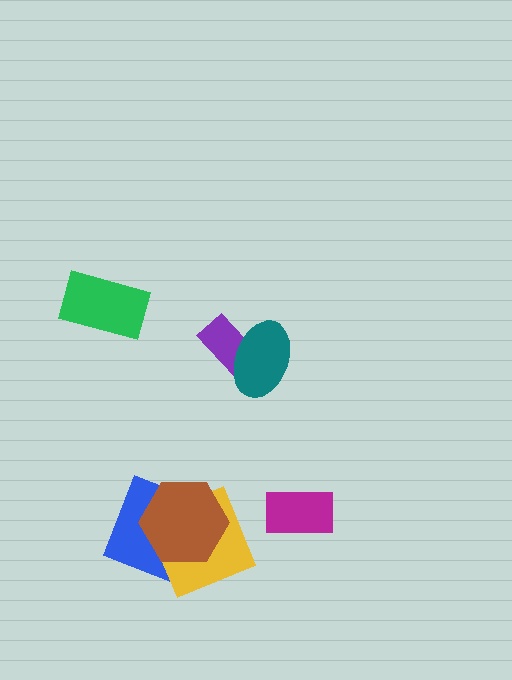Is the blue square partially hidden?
Yes, it is partially covered by another shape.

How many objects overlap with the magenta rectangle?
0 objects overlap with the magenta rectangle.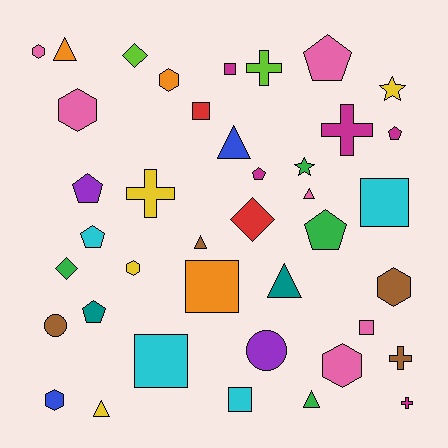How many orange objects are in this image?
There are 3 orange objects.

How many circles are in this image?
There are 2 circles.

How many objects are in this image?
There are 40 objects.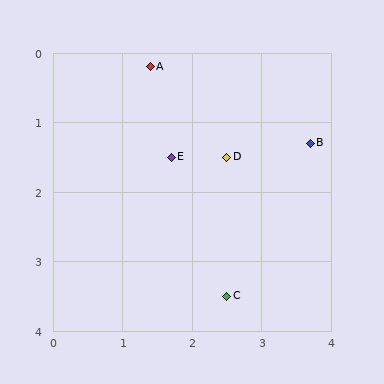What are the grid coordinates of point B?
Point B is at approximately (3.7, 1.3).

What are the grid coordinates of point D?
Point D is at approximately (2.5, 1.5).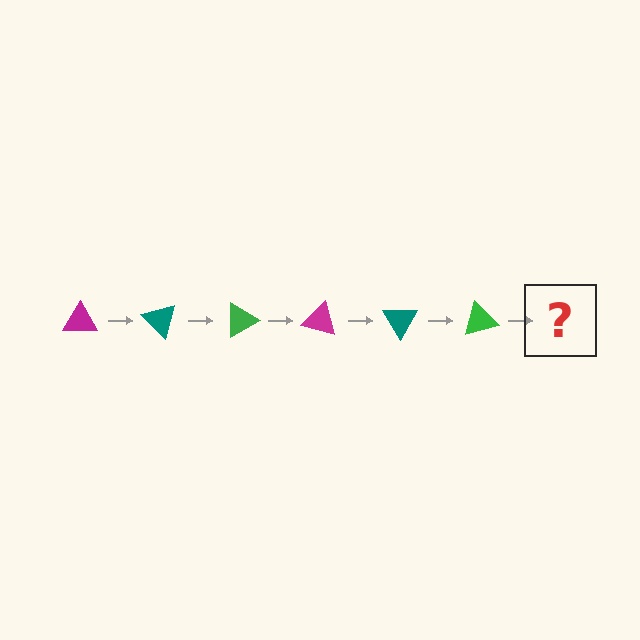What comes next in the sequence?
The next element should be a magenta triangle, rotated 270 degrees from the start.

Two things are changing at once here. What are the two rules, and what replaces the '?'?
The two rules are that it rotates 45 degrees each step and the color cycles through magenta, teal, and green. The '?' should be a magenta triangle, rotated 270 degrees from the start.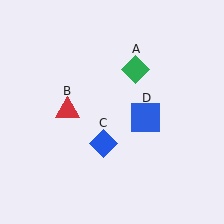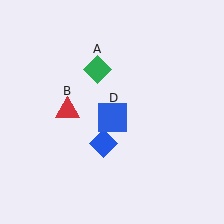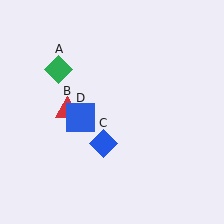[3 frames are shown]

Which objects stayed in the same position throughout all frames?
Red triangle (object B) and blue diamond (object C) remained stationary.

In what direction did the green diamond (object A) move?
The green diamond (object A) moved left.